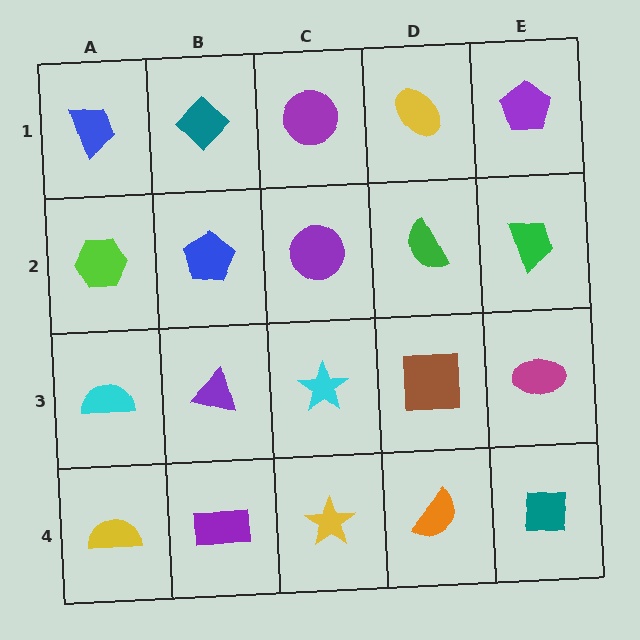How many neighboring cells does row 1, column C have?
3.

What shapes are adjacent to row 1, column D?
A green semicircle (row 2, column D), a purple circle (row 1, column C), a purple pentagon (row 1, column E).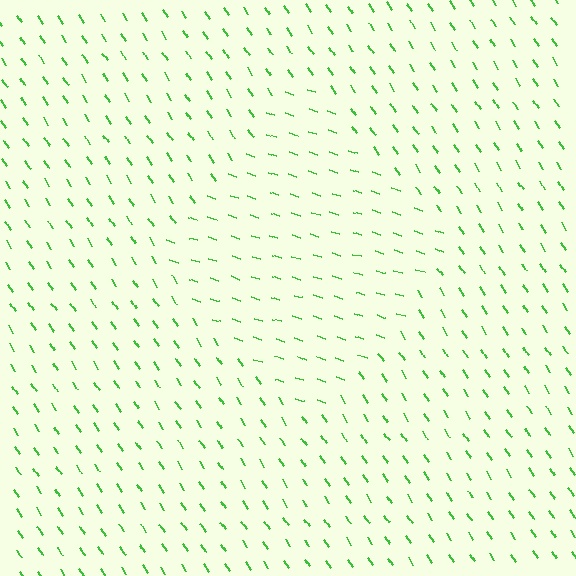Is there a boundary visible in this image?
Yes, there is a texture boundary formed by a change in line orientation.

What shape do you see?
I see a diamond.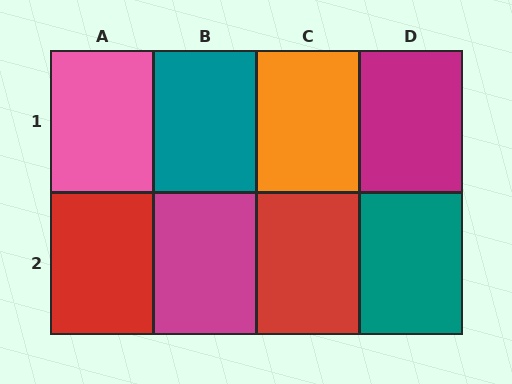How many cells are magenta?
2 cells are magenta.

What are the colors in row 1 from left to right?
Pink, teal, orange, magenta.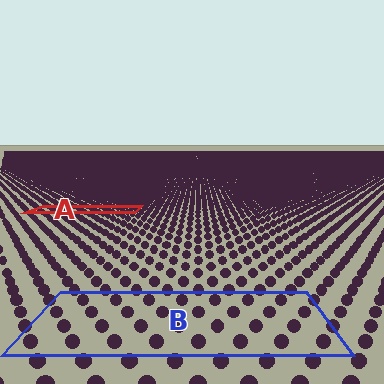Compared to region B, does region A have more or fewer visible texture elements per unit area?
Region A has more texture elements per unit area — they are packed more densely because it is farther away.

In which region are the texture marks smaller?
The texture marks are smaller in region A, because it is farther away.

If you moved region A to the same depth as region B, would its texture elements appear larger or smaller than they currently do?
They would appear larger. At a closer depth, the same texture elements are projected at a bigger on-screen size.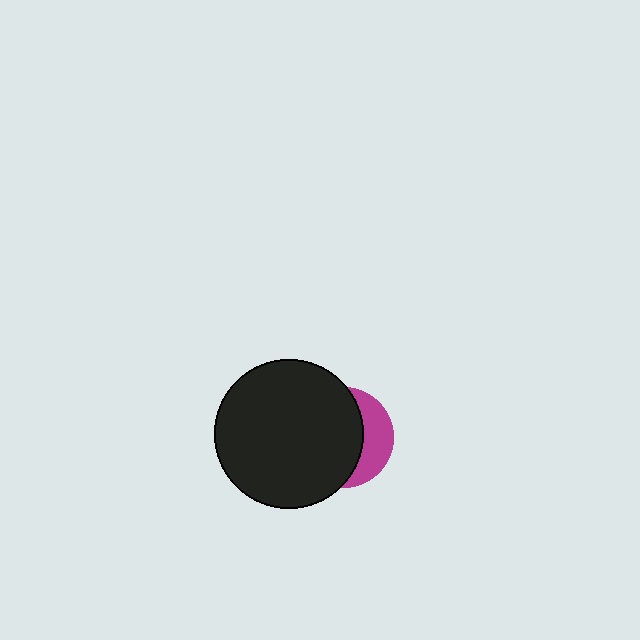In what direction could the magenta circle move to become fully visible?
The magenta circle could move right. That would shift it out from behind the black circle entirely.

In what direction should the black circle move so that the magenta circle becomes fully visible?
The black circle should move left. That is the shortest direction to clear the overlap and leave the magenta circle fully visible.